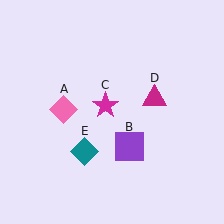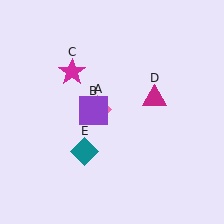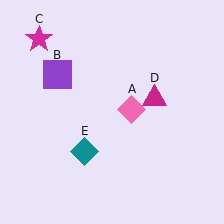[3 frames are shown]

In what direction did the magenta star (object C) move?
The magenta star (object C) moved up and to the left.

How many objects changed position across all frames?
3 objects changed position: pink diamond (object A), purple square (object B), magenta star (object C).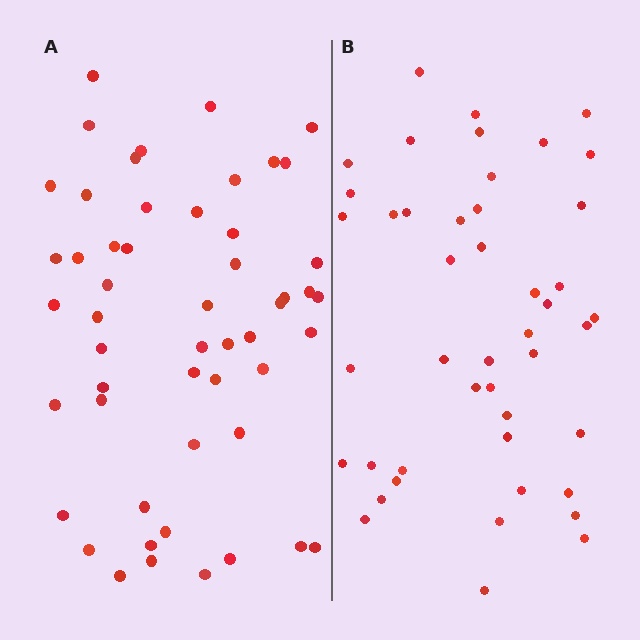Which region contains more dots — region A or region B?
Region A (the left region) has more dots.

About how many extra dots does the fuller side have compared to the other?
Region A has roughly 8 or so more dots than region B.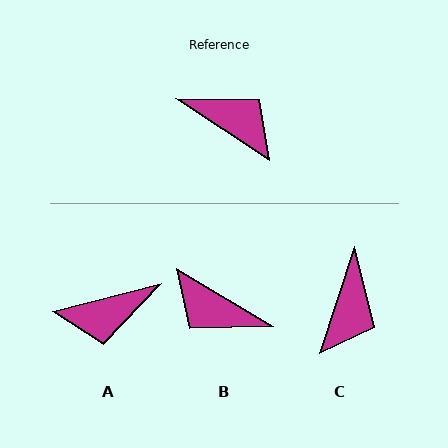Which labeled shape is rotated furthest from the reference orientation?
B, about 178 degrees away.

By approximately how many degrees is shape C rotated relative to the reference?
Approximately 75 degrees clockwise.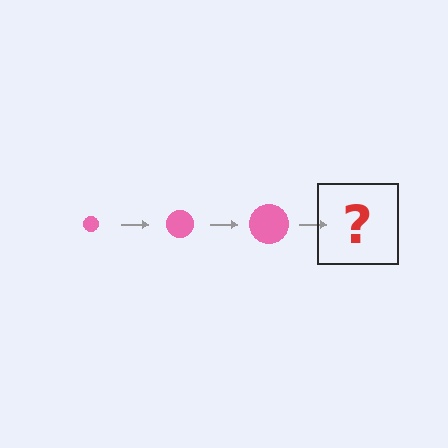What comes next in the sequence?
The next element should be a pink circle, larger than the previous one.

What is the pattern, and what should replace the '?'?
The pattern is that the circle gets progressively larger each step. The '?' should be a pink circle, larger than the previous one.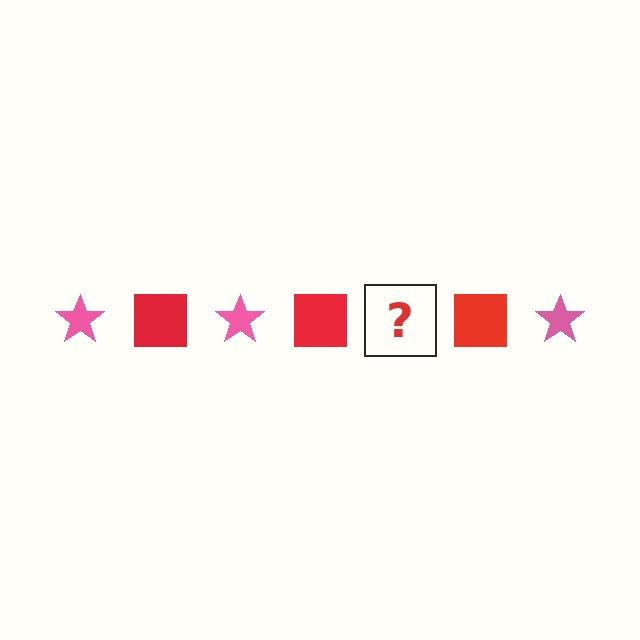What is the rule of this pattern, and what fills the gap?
The rule is that the pattern alternates between pink star and red square. The gap should be filled with a pink star.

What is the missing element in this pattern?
The missing element is a pink star.